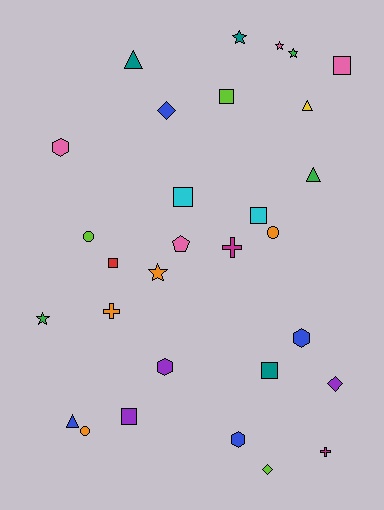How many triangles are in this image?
There are 4 triangles.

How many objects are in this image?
There are 30 objects.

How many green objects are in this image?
There are 3 green objects.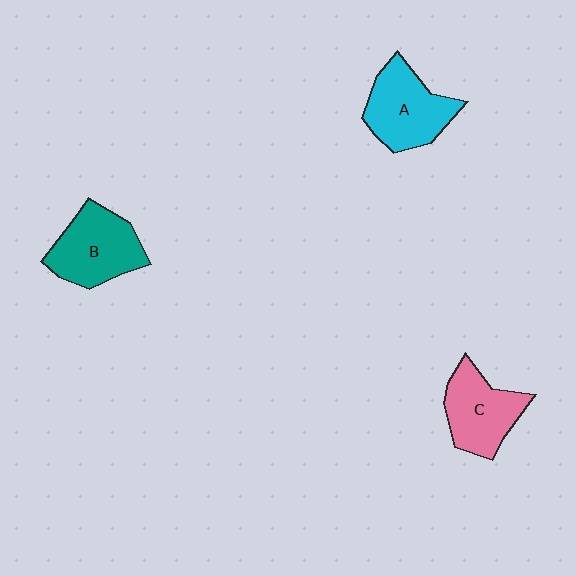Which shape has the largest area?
Shape B (teal).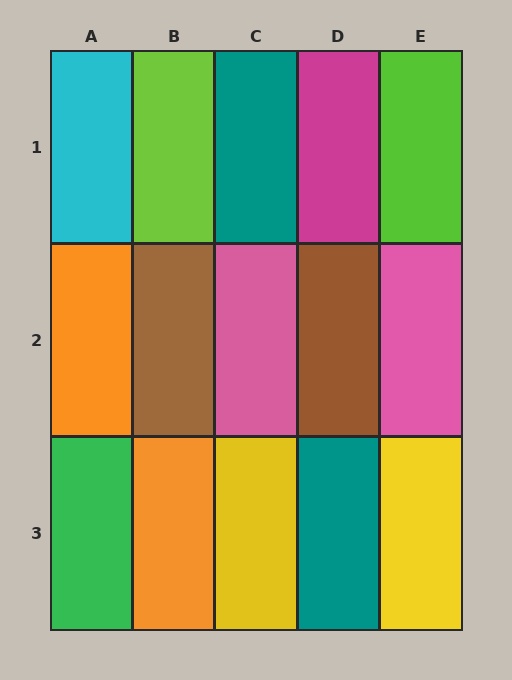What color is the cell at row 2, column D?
Brown.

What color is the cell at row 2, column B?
Brown.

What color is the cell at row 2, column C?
Pink.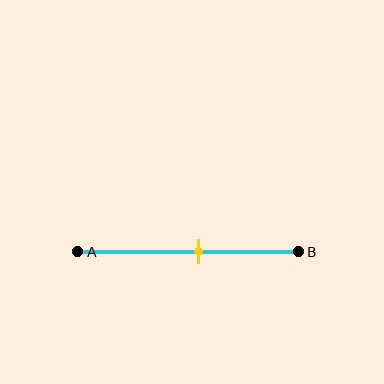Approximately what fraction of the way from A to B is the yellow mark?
The yellow mark is approximately 55% of the way from A to B.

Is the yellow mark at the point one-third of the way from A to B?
No, the mark is at about 55% from A, not at the 33% one-third point.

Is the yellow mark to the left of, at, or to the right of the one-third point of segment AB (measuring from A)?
The yellow mark is to the right of the one-third point of segment AB.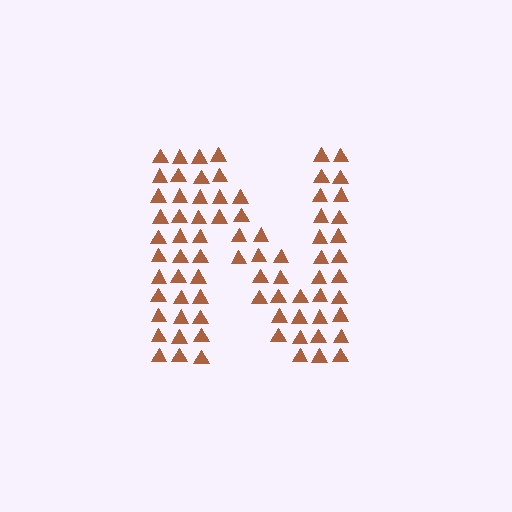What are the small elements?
The small elements are triangles.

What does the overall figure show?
The overall figure shows the letter N.